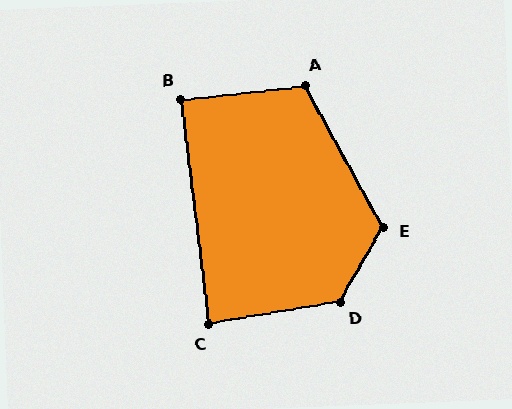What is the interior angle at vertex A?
Approximately 112 degrees (obtuse).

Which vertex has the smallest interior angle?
C, at approximately 87 degrees.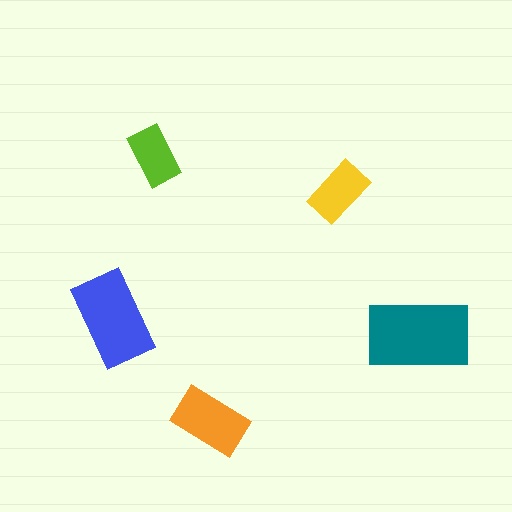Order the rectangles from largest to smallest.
the teal one, the blue one, the orange one, the yellow one, the lime one.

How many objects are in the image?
There are 5 objects in the image.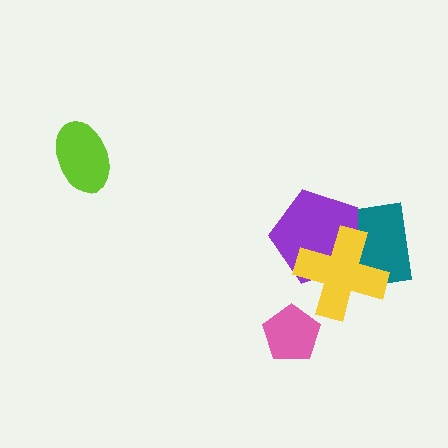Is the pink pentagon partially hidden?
No, no other shape covers it.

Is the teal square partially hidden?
Yes, it is partially covered by another shape.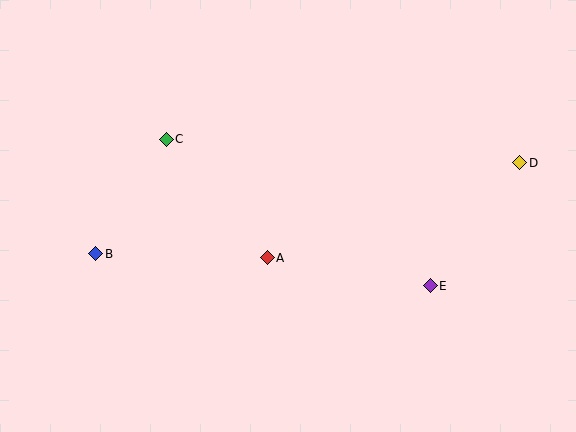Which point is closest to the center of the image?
Point A at (267, 258) is closest to the center.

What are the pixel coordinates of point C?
Point C is at (166, 139).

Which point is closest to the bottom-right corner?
Point E is closest to the bottom-right corner.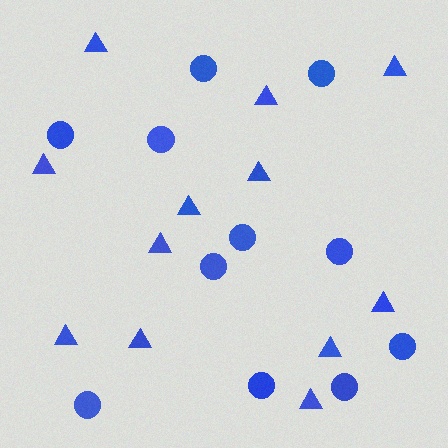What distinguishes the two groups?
There are 2 groups: one group of triangles (12) and one group of circles (11).